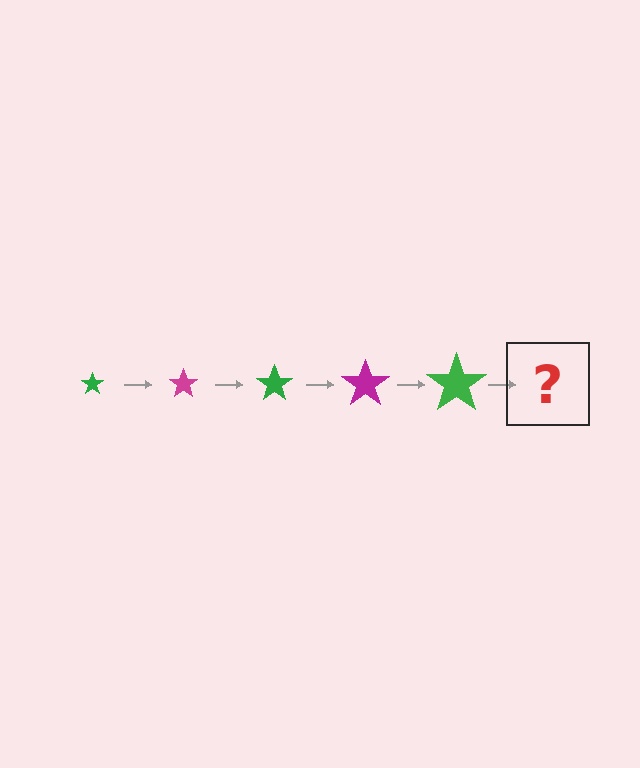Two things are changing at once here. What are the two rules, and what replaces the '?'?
The two rules are that the star grows larger each step and the color cycles through green and magenta. The '?' should be a magenta star, larger than the previous one.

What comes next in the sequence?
The next element should be a magenta star, larger than the previous one.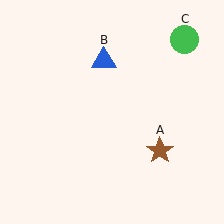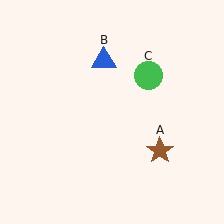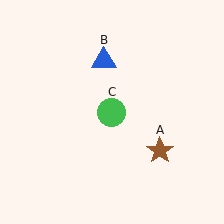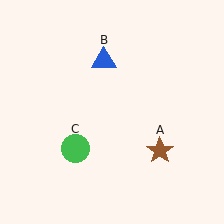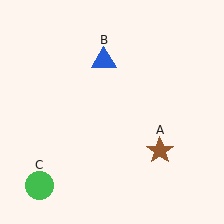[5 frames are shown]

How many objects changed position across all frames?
1 object changed position: green circle (object C).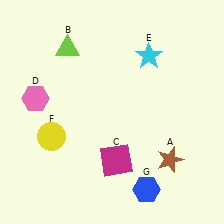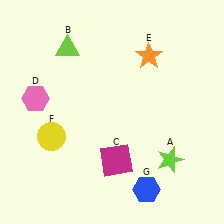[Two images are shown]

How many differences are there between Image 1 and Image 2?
There are 2 differences between the two images.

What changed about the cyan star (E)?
In Image 1, E is cyan. In Image 2, it changed to orange.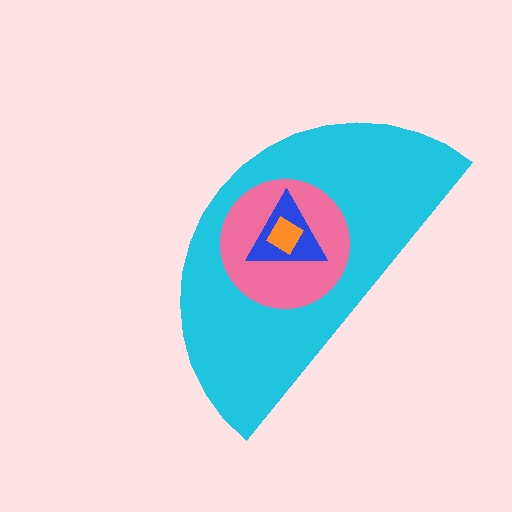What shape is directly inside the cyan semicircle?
The pink circle.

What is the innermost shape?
The orange diamond.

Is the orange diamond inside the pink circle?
Yes.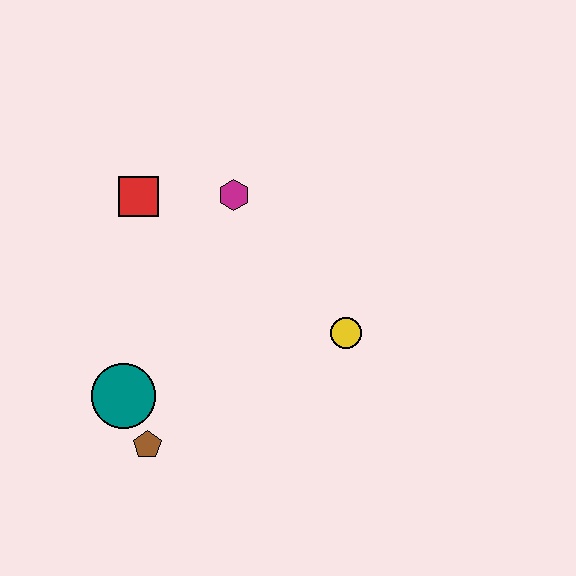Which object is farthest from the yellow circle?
The red square is farthest from the yellow circle.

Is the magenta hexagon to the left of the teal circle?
No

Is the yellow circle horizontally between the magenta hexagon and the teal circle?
No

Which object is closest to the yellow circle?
The magenta hexagon is closest to the yellow circle.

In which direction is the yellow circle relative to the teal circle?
The yellow circle is to the right of the teal circle.